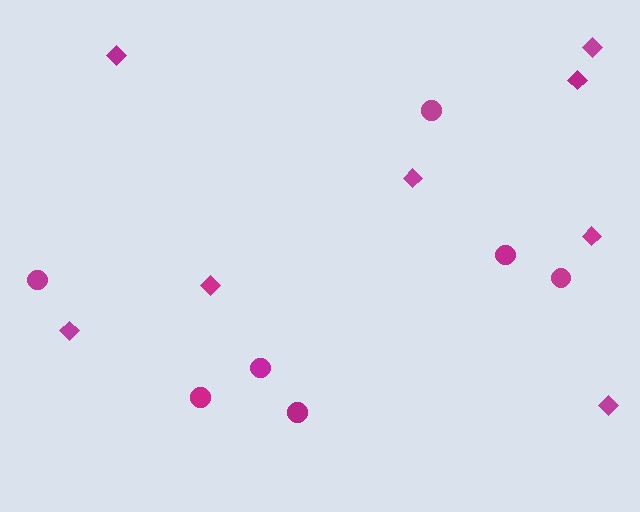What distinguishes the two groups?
There are 2 groups: one group of circles (7) and one group of diamonds (8).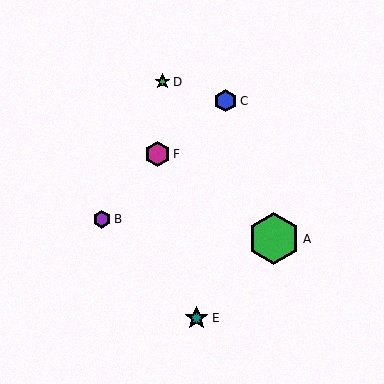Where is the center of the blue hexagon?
The center of the blue hexagon is at (225, 101).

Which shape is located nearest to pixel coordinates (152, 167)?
The magenta hexagon (labeled F) at (157, 154) is nearest to that location.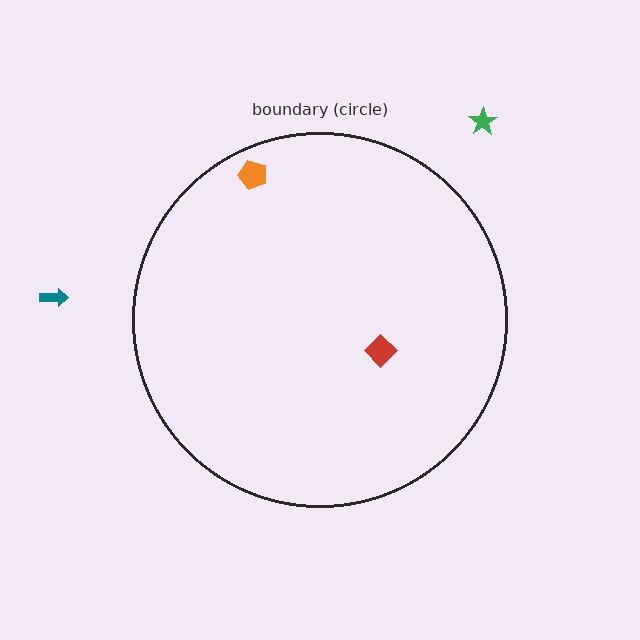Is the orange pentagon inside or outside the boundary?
Inside.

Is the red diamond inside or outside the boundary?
Inside.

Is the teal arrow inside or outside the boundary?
Outside.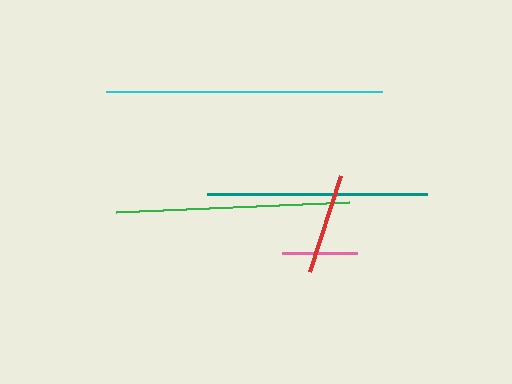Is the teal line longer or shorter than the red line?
The teal line is longer than the red line.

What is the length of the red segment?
The red segment is approximately 101 pixels long.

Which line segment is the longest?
The cyan line is the longest at approximately 277 pixels.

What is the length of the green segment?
The green segment is approximately 233 pixels long.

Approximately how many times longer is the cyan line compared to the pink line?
The cyan line is approximately 3.7 times the length of the pink line.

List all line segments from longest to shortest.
From longest to shortest: cyan, green, teal, red, pink.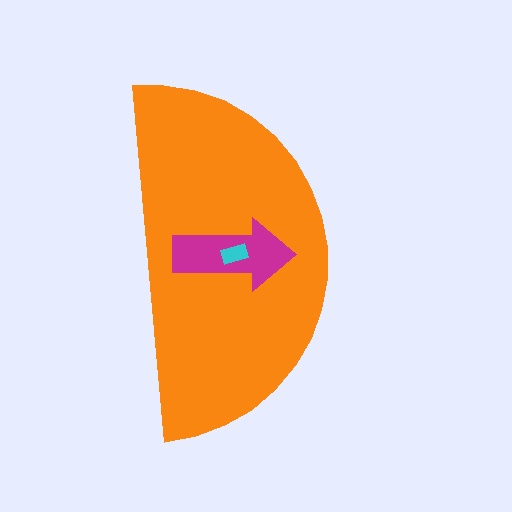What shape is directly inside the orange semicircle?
The magenta arrow.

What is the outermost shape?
The orange semicircle.